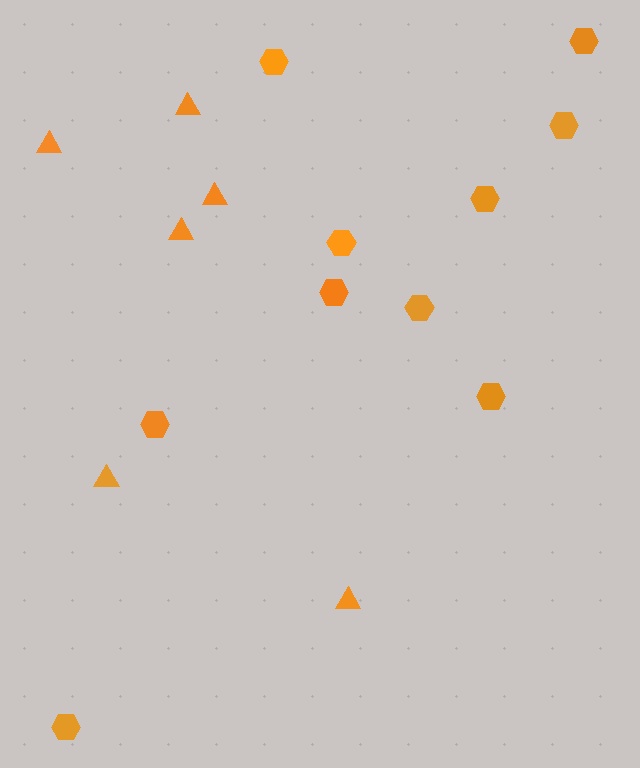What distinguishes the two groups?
There are 2 groups: one group of hexagons (10) and one group of triangles (6).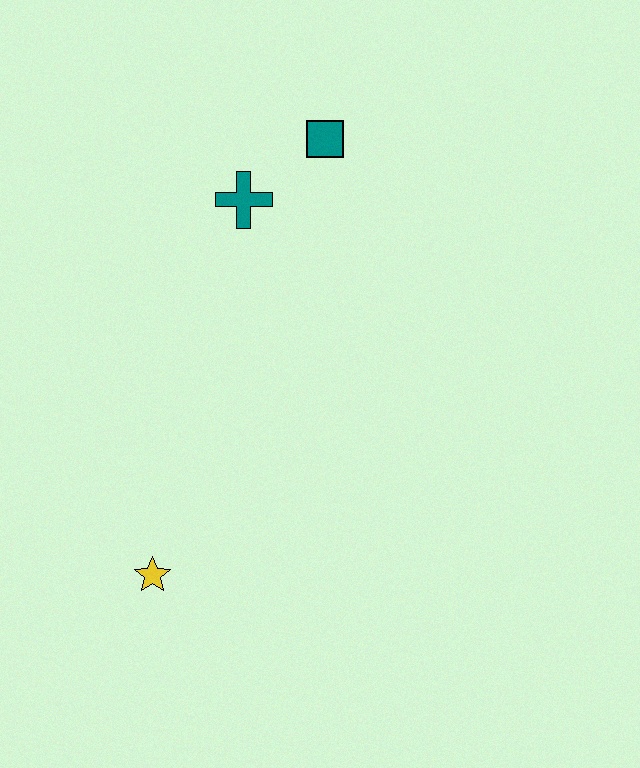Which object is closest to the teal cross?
The teal square is closest to the teal cross.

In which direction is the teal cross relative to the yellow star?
The teal cross is above the yellow star.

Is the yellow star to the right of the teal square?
No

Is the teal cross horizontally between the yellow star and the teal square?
Yes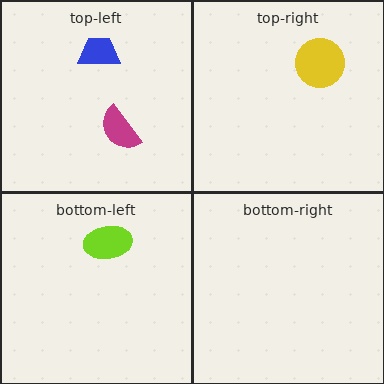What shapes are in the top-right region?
The yellow circle.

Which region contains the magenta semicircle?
The top-left region.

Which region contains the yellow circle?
The top-right region.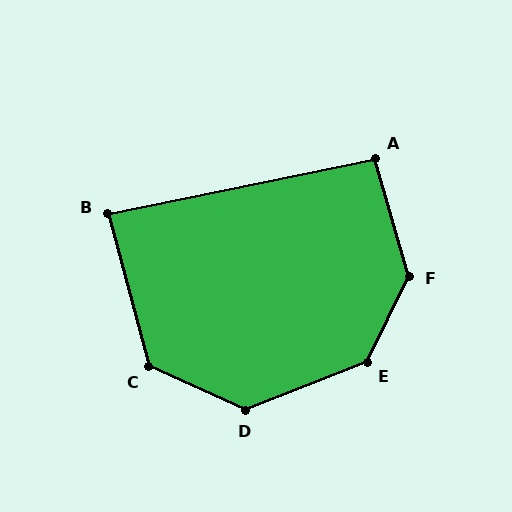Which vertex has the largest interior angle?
F, at approximately 139 degrees.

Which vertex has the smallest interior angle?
B, at approximately 87 degrees.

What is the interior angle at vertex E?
Approximately 137 degrees (obtuse).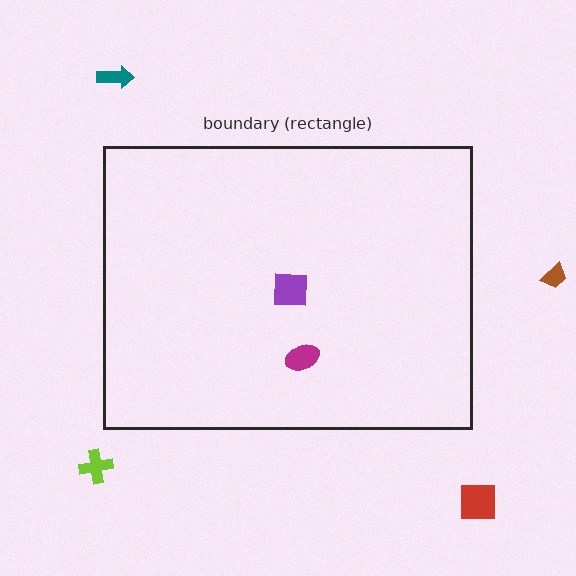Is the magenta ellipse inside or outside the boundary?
Inside.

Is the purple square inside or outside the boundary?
Inside.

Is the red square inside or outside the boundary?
Outside.